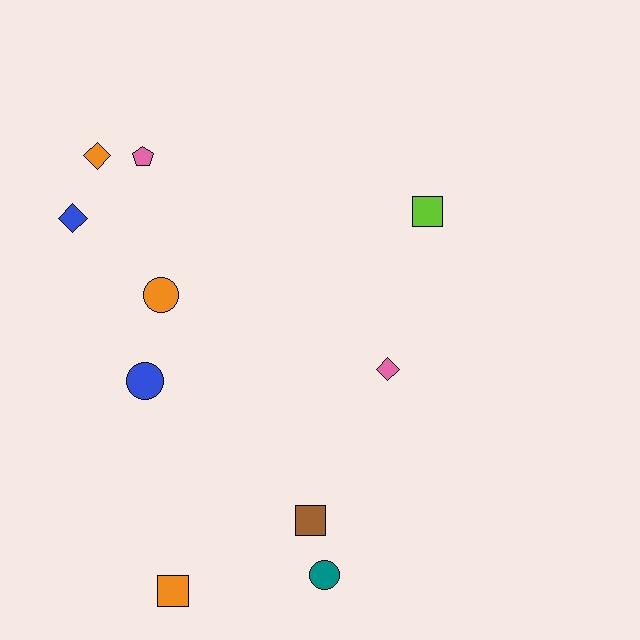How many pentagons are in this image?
There is 1 pentagon.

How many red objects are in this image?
There are no red objects.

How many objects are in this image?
There are 10 objects.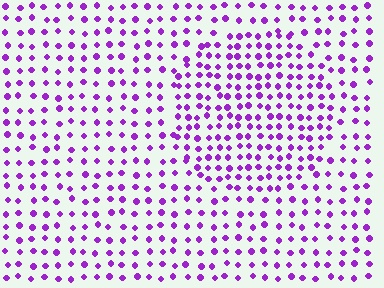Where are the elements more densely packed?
The elements are more densely packed inside the circle boundary.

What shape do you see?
I see a circle.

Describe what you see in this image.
The image contains small purple elements arranged at two different densities. A circle-shaped region is visible where the elements are more densely packed than the surrounding area.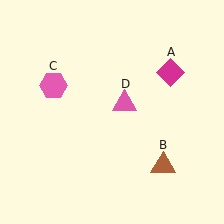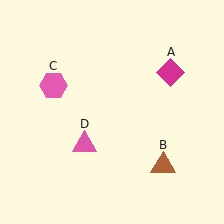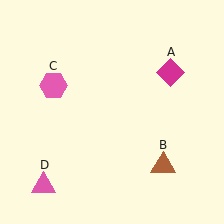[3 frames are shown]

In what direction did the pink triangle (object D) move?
The pink triangle (object D) moved down and to the left.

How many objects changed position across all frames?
1 object changed position: pink triangle (object D).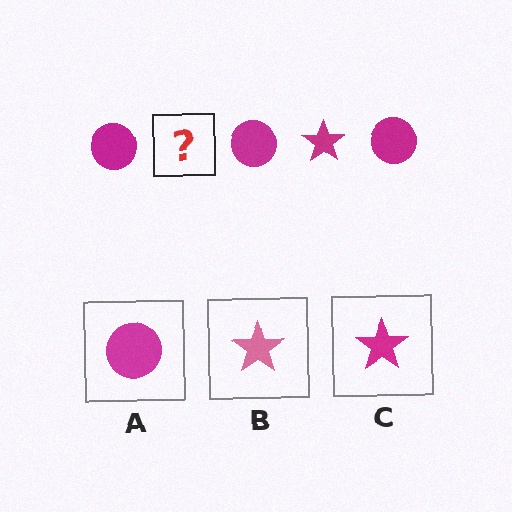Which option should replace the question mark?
Option C.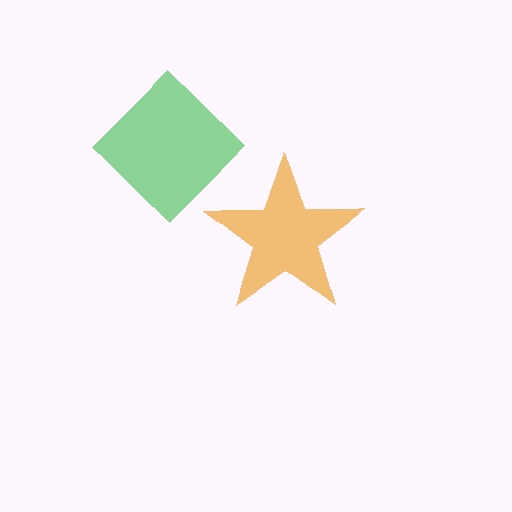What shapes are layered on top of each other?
The layered shapes are: an orange star, a green diamond.